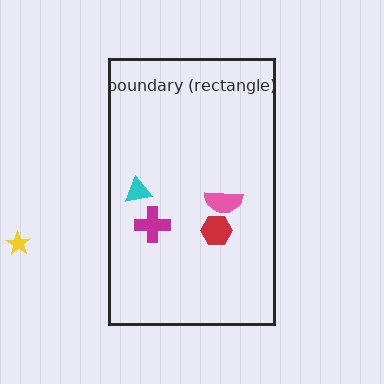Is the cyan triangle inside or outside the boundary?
Inside.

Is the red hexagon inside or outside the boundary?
Inside.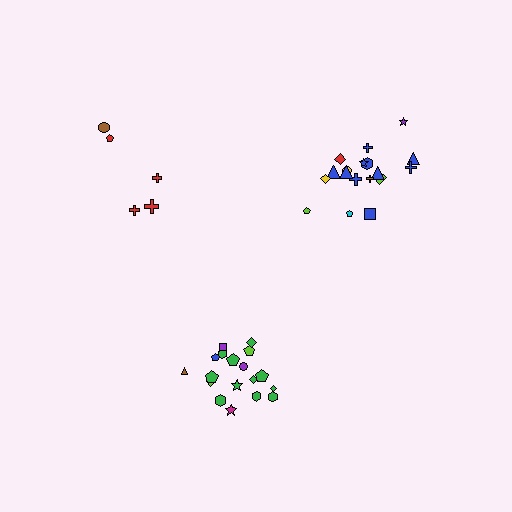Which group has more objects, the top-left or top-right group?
The top-right group.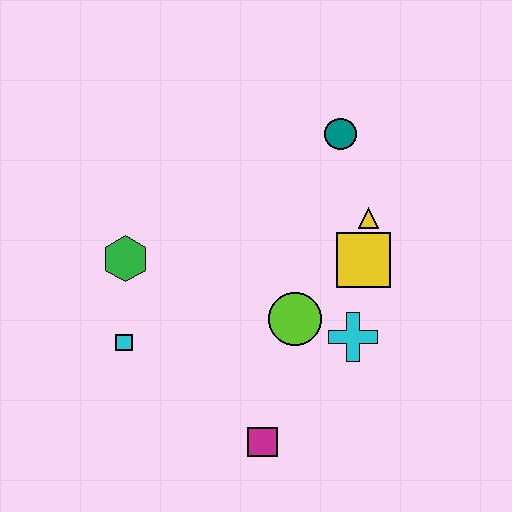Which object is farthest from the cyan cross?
The green hexagon is farthest from the cyan cross.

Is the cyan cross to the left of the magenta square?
No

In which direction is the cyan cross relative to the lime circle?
The cyan cross is to the right of the lime circle.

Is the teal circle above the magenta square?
Yes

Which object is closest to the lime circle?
The cyan cross is closest to the lime circle.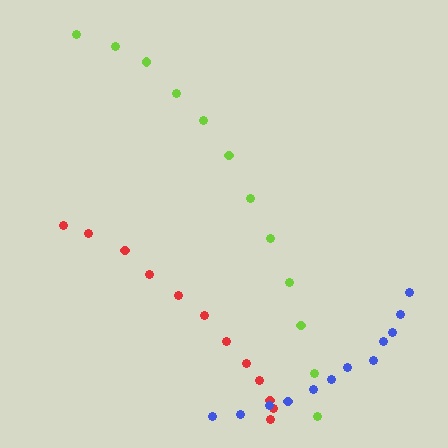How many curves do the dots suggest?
There are 3 distinct paths.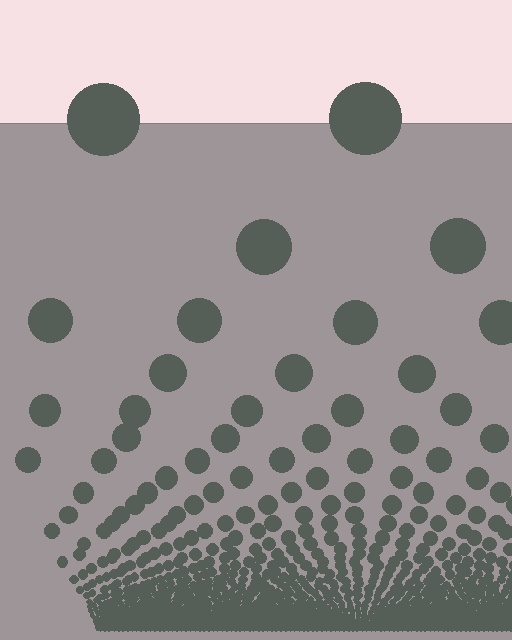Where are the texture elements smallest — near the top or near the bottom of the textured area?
Near the bottom.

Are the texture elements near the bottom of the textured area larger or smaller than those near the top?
Smaller. The gradient is inverted — elements near the bottom are smaller and denser.